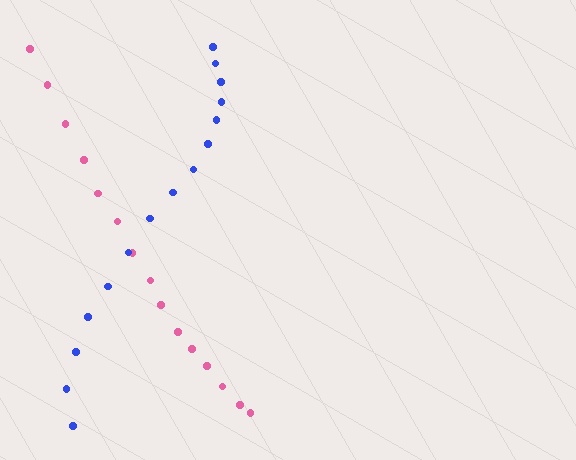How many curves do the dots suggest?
There are 2 distinct paths.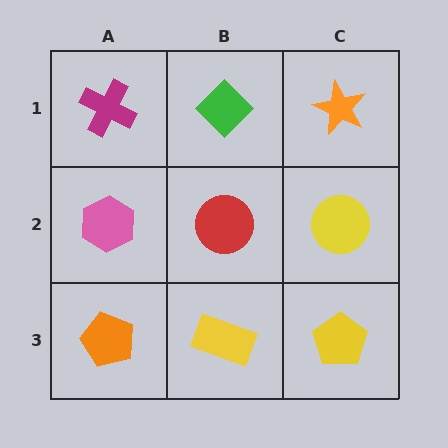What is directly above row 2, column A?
A magenta cross.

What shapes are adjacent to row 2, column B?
A green diamond (row 1, column B), a yellow rectangle (row 3, column B), a pink hexagon (row 2, column A), a yellow circle (row 2, column C).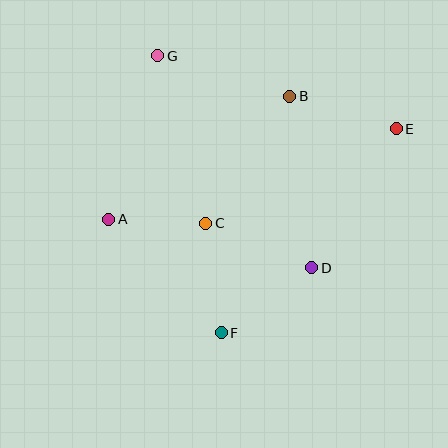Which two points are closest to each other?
Points A and C are closest to each other.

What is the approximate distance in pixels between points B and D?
The distance between B and D is approximately 173 pixels.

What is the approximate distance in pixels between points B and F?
The distance between B and F is approximately 246 pixels.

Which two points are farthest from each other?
Points A and E are farthest from each other.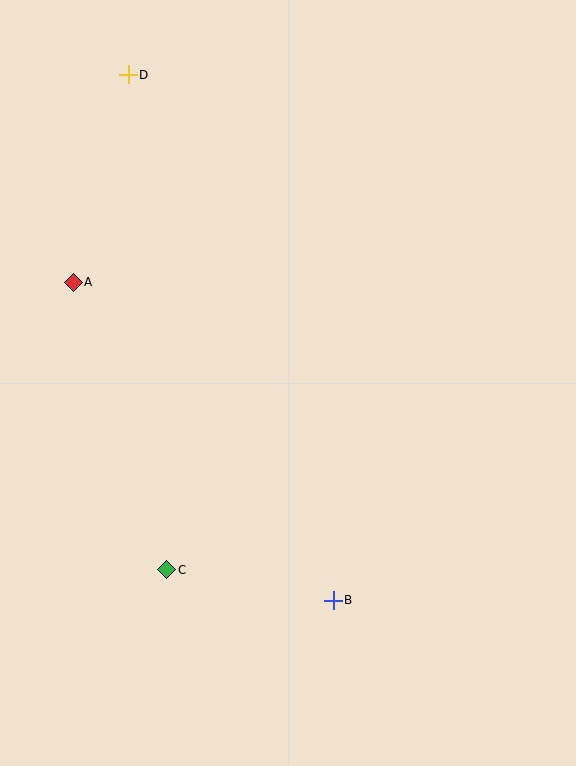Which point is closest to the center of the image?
Point B at (333, 600) is closest to the center.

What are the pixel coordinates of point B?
Point B is at (333, 600).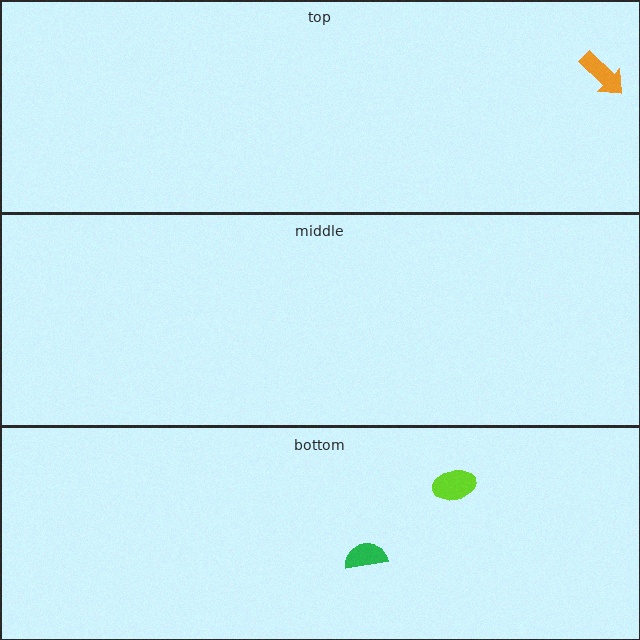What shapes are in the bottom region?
The green semicircle, the lime ellipse.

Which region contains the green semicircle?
The bottom region.